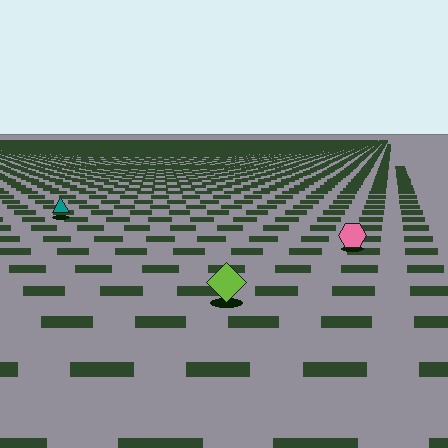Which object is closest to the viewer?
The lime diamond is closest. The texture marks near it are larger and more spread out.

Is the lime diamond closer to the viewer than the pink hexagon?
Yes. The lime diamond is closer — you can tell from the texture gradient: the ground texture is coarser near it.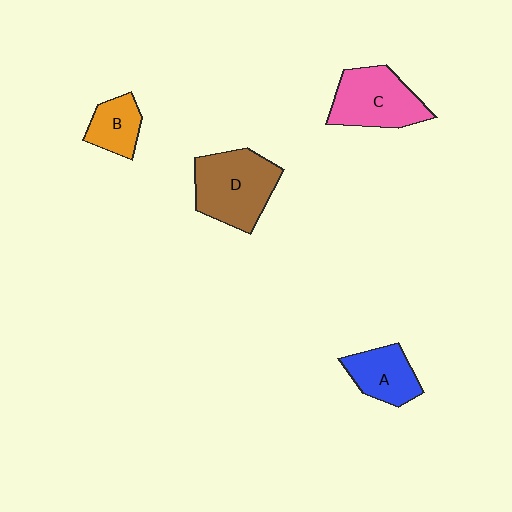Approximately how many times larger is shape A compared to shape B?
Approximately 1.3 times.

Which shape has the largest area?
Shape D (brown).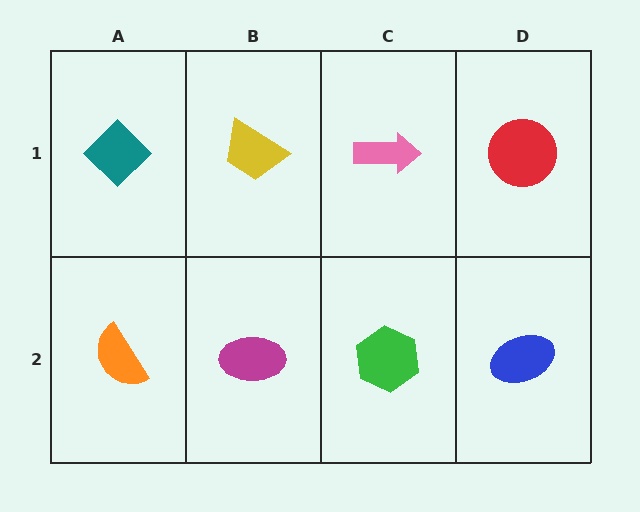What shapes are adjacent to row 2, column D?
A red circle (row 1, column D), a green hexagon (row 2, column C).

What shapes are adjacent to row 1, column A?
An orange semicircle (row 2, column A), a yellow trapezoid (row 1, column B).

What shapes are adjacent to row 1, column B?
A magenta ellipse (row 2, column B), a teal diamond (row 1, column A), a pink arrow (row 1, column C).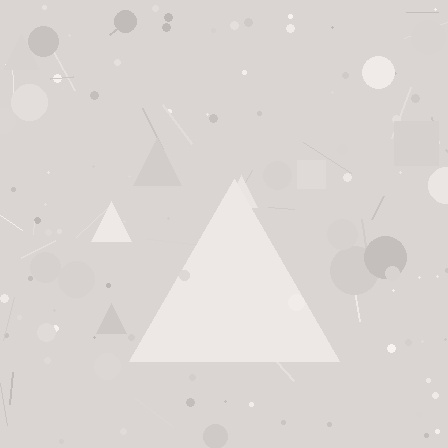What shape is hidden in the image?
A triangle is hidden in the image.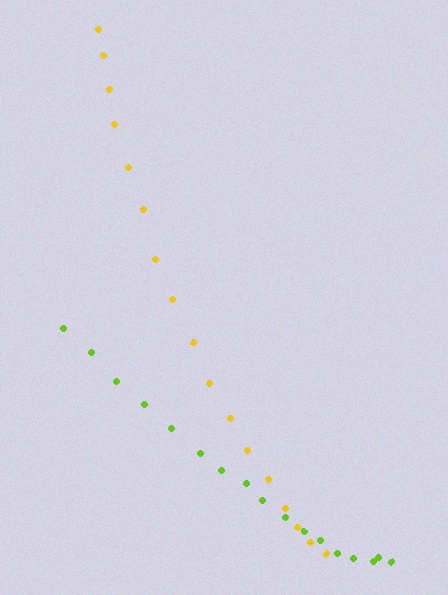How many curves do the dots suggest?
There are 2 distinct paths.